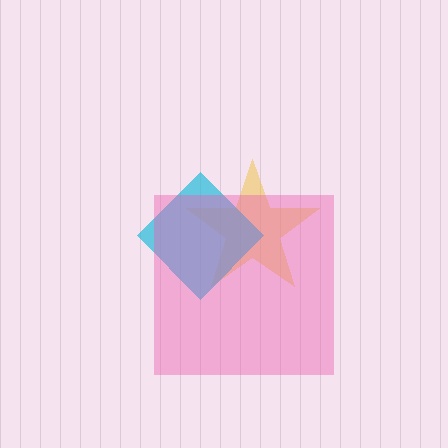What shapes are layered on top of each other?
The layered shapes are: a yellow star, a cyan diamond, a pink square.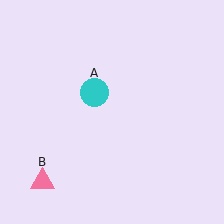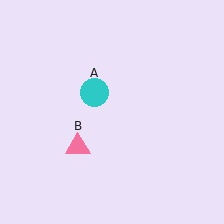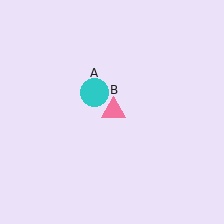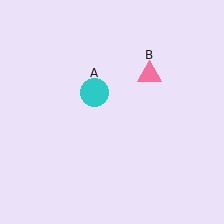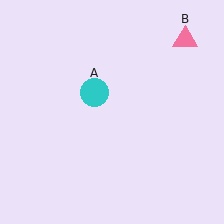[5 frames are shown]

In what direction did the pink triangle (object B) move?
The pink triangle (object B) moved up and to the right.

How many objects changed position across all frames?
1 object changed position: pink triangle (object B).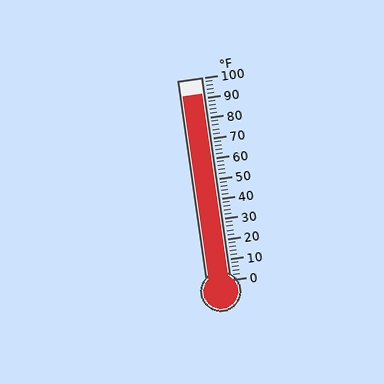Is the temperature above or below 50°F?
The temperature is above 50°F.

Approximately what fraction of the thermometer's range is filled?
The thermometer is filled to approximately 90% of its range.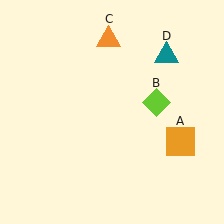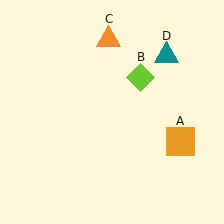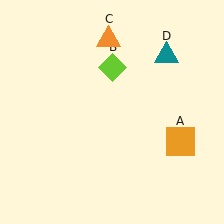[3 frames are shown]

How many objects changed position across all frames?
1 object changed position: lime diamond (object B).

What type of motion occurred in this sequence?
The lime diamond (object B) rotated counterclockwise around the center of the scene.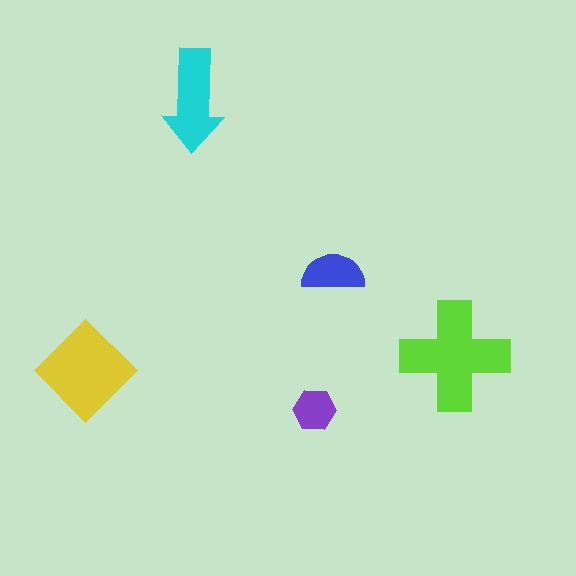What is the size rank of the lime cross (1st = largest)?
1st.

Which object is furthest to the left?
The yellow diamond is leftmost.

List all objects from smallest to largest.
The purple hexagon, the blue semicircle, the cyan arrow, the yellow diamond, the lime cross.